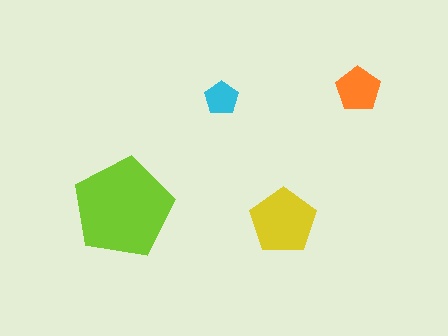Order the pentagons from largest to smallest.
the lime one, the yellow one, the orange one, the cyan one.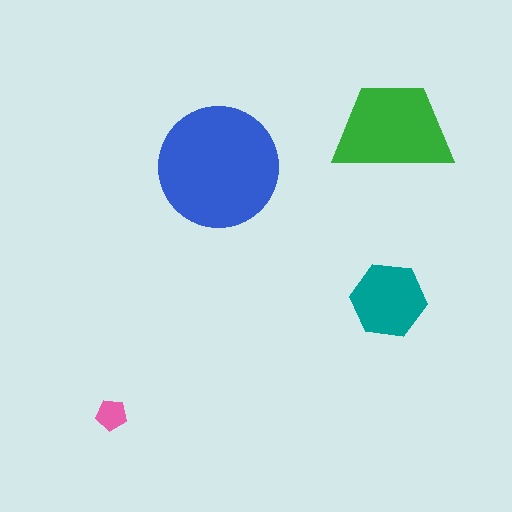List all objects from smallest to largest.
The pink pentagon, the teal hexagon, the green trapezoid, the blue circle.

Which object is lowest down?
The pink pentagon is bottommost.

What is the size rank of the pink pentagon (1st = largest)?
4th.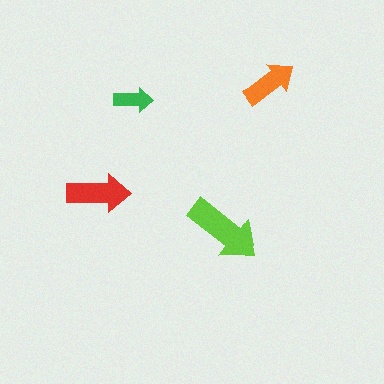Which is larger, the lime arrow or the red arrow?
The lime one.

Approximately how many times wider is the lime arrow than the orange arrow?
About 1.5 times wider.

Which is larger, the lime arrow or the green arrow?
The lime one.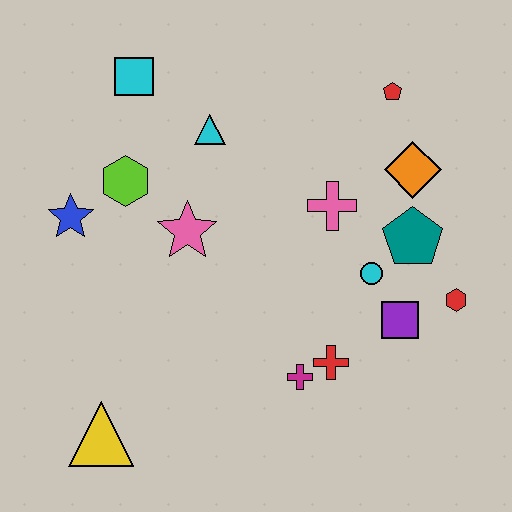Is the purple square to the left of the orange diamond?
Yes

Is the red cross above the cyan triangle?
No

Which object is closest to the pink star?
The lime hexagon is closest to the pink star.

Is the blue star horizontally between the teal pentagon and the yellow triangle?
No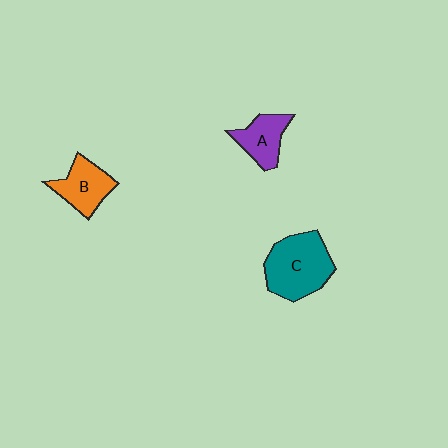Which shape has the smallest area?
Shape A (purple).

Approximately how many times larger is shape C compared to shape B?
Approximately 1.6 times.